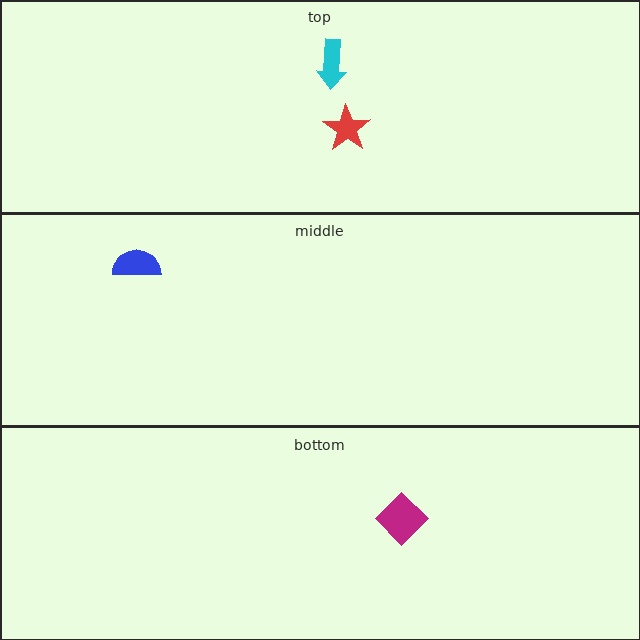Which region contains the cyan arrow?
The top region.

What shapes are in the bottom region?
The magenta diamond.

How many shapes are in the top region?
2.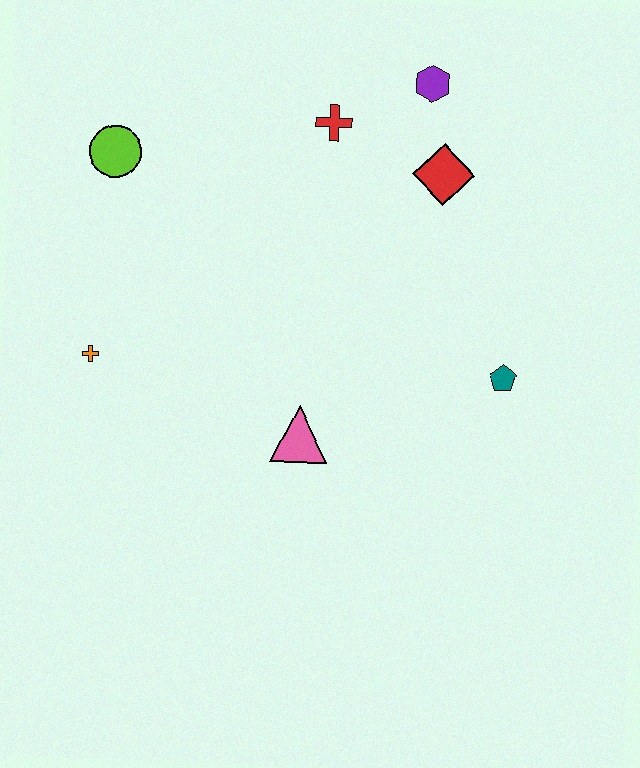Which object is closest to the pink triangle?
The teal pentagon is closest to the pink triangle.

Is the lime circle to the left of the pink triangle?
Yes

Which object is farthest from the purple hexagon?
The orange cross is farthest from the purple hexagon.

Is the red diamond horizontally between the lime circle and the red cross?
No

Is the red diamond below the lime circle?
Yes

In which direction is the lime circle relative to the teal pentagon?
The lime circle is to the left of the teal pentagon.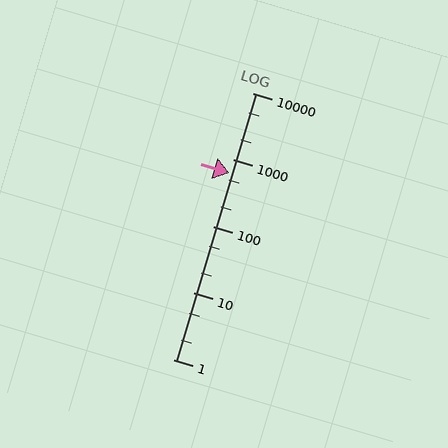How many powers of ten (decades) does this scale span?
The scale spans 4 decades, from 1 to 10000.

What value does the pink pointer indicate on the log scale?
The pointer indicates approximately 620.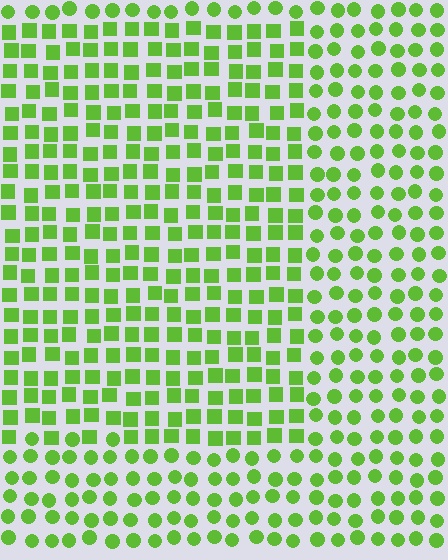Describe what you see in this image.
The image is filled with small lime elements arranged in a uniform grid. A rectangle-shaped region contains squares, while the surrounding area contains circles. The boundary is defined purely by the change in element shape.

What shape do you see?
I see a rectangle.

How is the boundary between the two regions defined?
The boundary is defined by a change in element shape: squares inside vs. circles outside. All elements share the same color and spacing.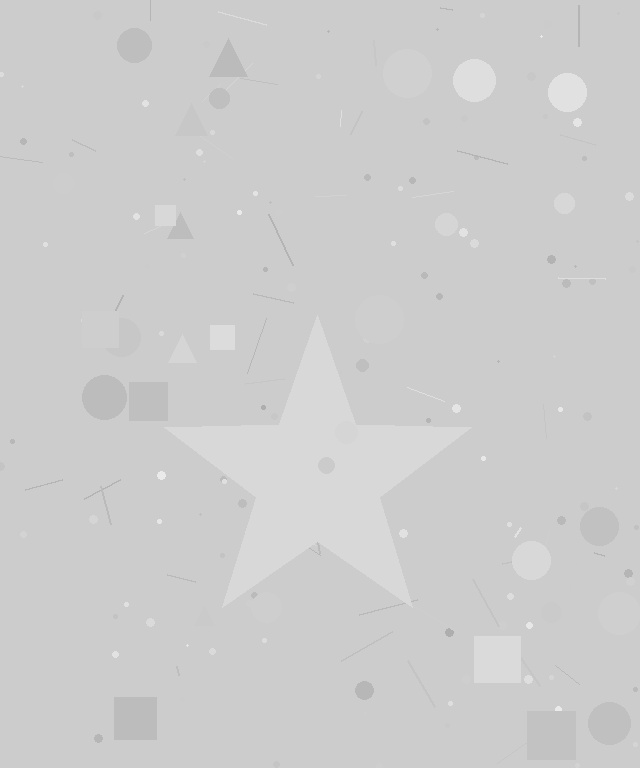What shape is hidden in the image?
A star is hidden in the image.